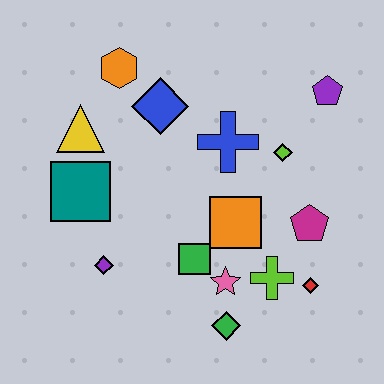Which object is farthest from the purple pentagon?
The purple diamond is farthest from the purple pentagon.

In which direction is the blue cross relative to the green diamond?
The blue cross is above the green diamond.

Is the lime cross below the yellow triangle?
Yes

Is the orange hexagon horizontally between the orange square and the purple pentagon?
No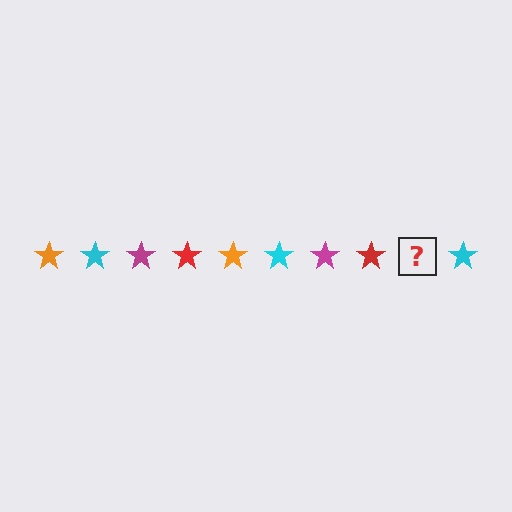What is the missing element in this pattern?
The missing element is an orange star.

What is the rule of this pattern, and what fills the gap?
The rule is that the pattern cycles through orange, cyan, magenta, red stars. The gap should be filled with an orange star.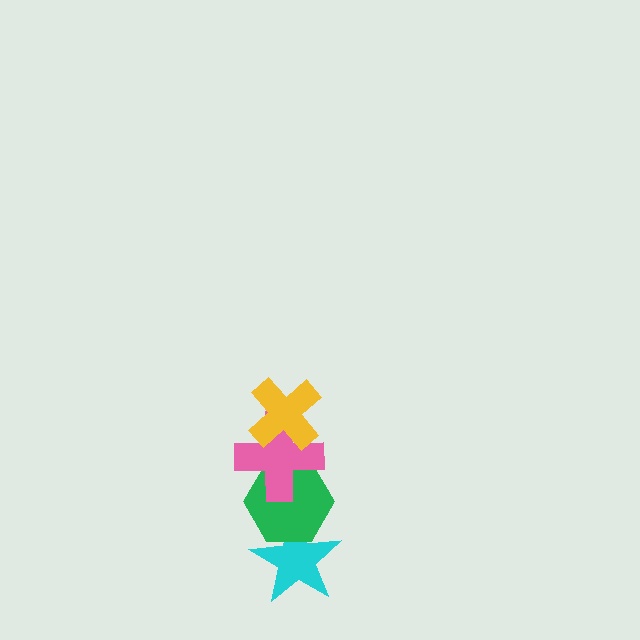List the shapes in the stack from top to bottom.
From top to bottom: the yellow cross, the pink cross, the green hexagon, the cyan star.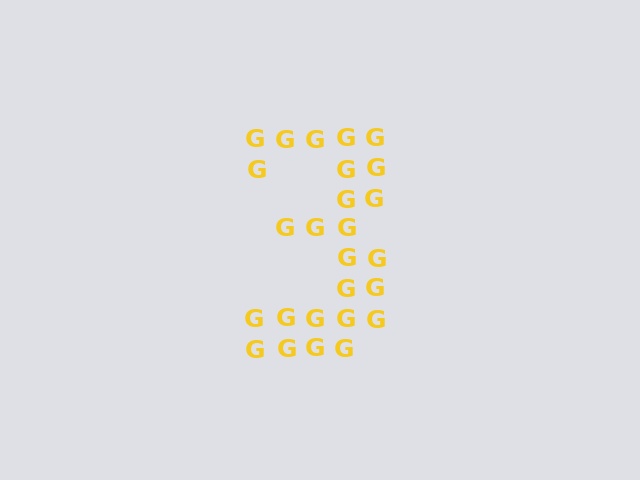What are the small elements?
The small elements are letter G's.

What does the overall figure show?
The overall figure shows the digit 3.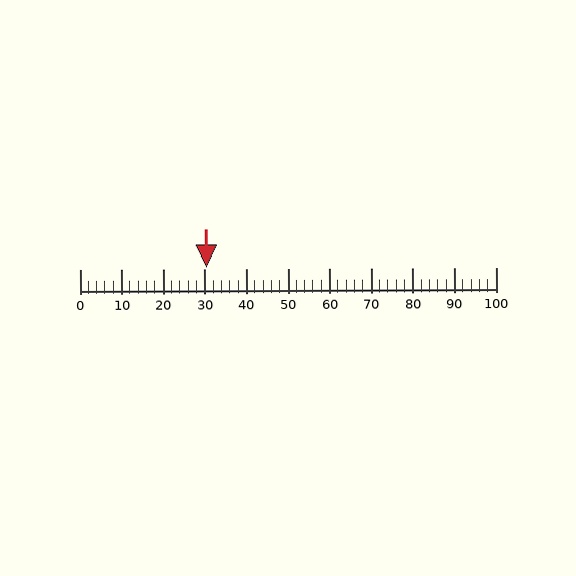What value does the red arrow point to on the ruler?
The red arrow points to approximately 30.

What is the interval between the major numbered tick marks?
The major tick marks are spaced 10 units apart.